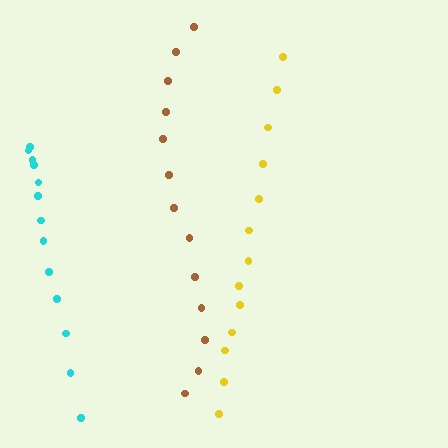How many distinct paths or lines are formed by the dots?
There are 3 distinct paths.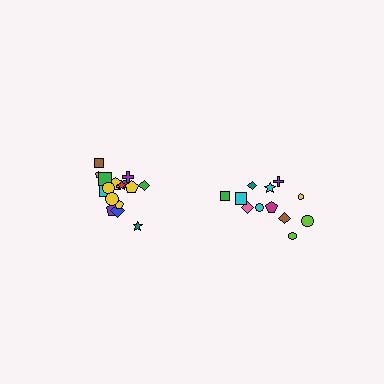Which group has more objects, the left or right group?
The left group.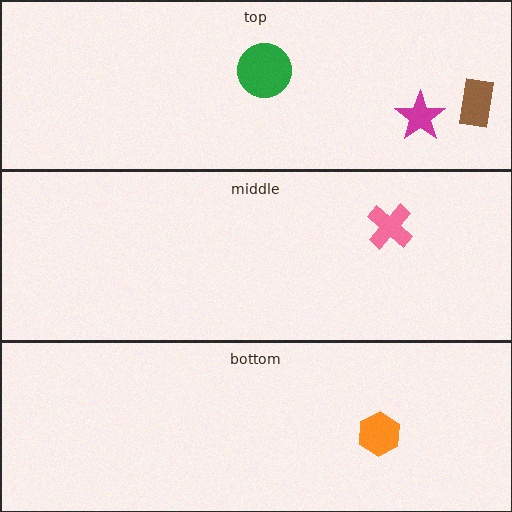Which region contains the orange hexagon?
The bottom region.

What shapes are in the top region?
The green circle, the magenta star, the brown rectangle.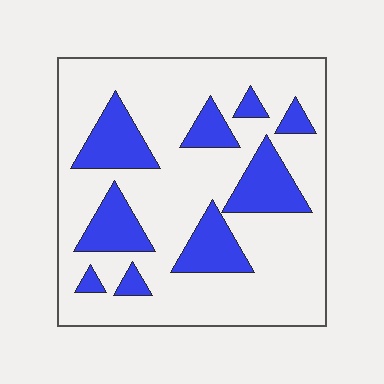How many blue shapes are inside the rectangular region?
9.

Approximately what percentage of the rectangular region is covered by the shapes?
Approximately 25%.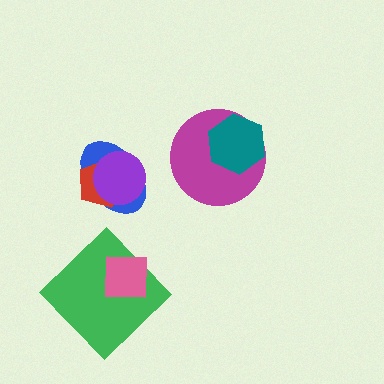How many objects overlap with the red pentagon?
2 objects overlap with the red pentagon.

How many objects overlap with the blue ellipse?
2 objects overlap with the blue ellipse.